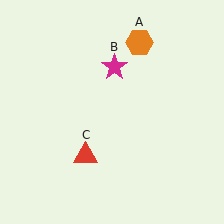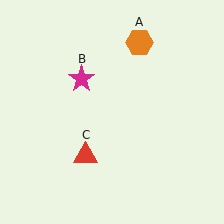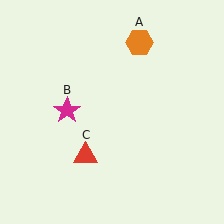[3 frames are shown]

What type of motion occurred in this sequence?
The magenta star (object B) rotated counterclockwise around the center of the scene.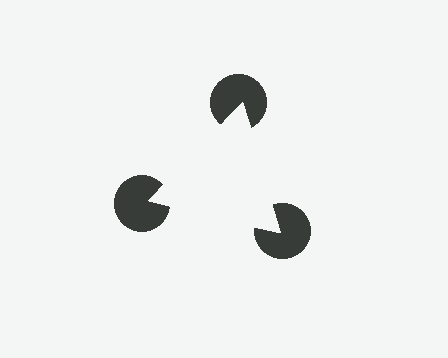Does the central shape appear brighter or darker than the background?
It typically appears slightly brighter than the background, even though no actual brightness change is drawn.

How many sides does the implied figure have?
3 sides.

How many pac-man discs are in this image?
There are 3 — one at each vertex of the illusory triangle.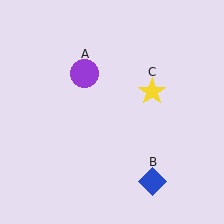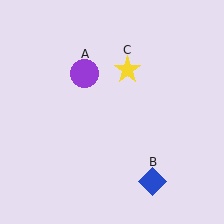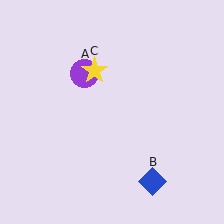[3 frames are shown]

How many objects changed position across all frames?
1 object changed position: yellow star (object C).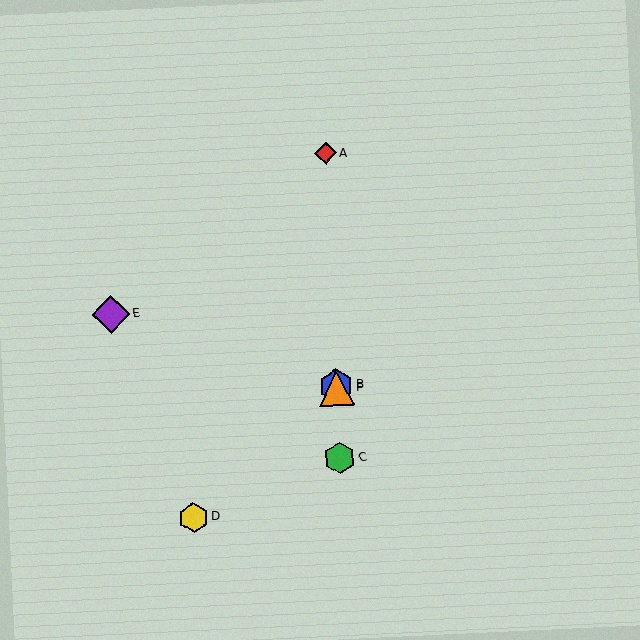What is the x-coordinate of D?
Object D is at x≈194.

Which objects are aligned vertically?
Objects A, B, C, F are aligned vertically.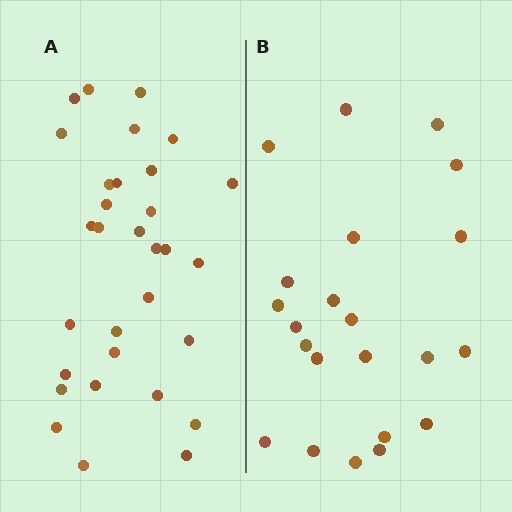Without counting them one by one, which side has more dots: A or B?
Region A (the left region) has more dots.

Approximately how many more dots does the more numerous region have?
Region A has roughly 8 or so more dots than region B.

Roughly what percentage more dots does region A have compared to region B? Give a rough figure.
About 40% more.